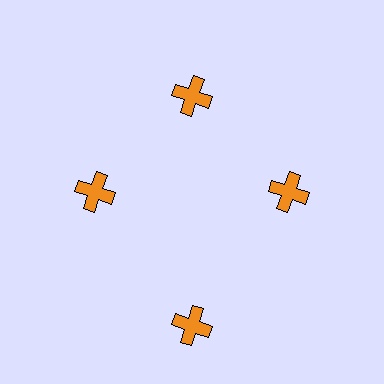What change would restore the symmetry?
The symmetry would be restored by moving it inward, back onto the ring so that all 4 crosses sit at equal angles and equal distance from the center.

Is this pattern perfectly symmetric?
No. The 4 orange crosses are arranged in a ring, but one element near the 6 o'clock position is pushed outward from the center, breaking the 4-fold rotational symmetry.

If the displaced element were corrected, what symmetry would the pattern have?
It would have 4-fold rotational symmetry — the pattern would map onto itself every 90 degrees.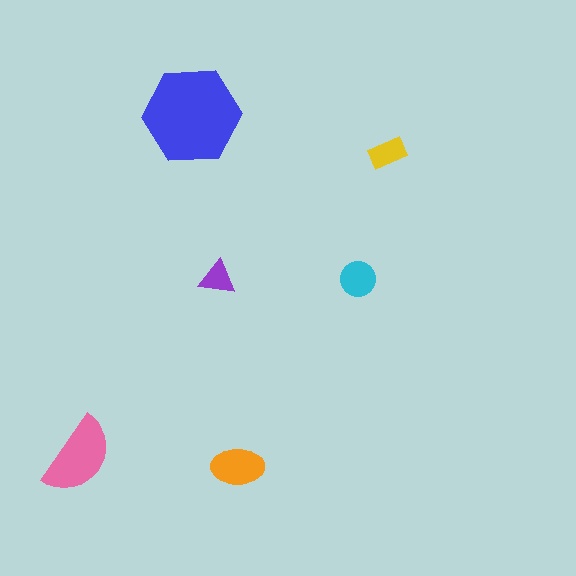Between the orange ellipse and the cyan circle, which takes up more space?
The orange ellipse.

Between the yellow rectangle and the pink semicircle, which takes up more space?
The pink semicircle.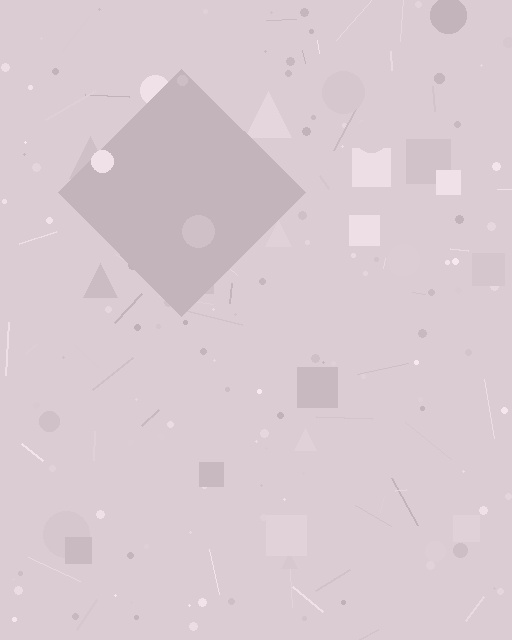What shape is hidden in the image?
A diamond is hidden in the image.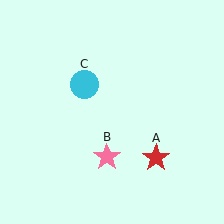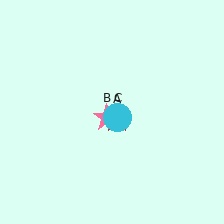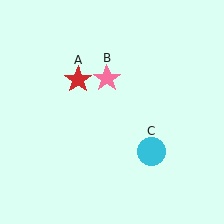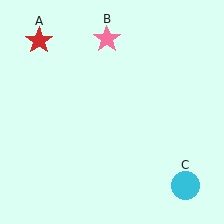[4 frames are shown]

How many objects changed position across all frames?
3 objects changed position: red star (object A), pink star (object B), cyan circle (object C).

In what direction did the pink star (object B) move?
The pink star (object B) moved up.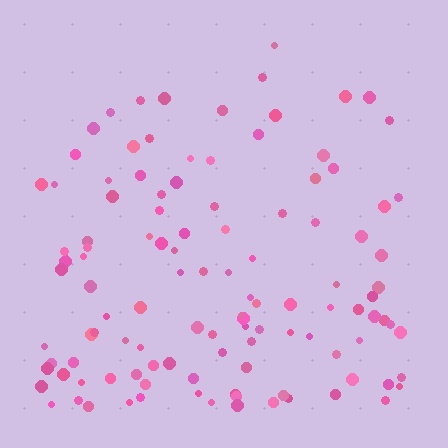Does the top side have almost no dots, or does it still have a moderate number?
Still a moderate number, just noticeably fewer than the bottom.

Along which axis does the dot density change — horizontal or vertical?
Vertical.